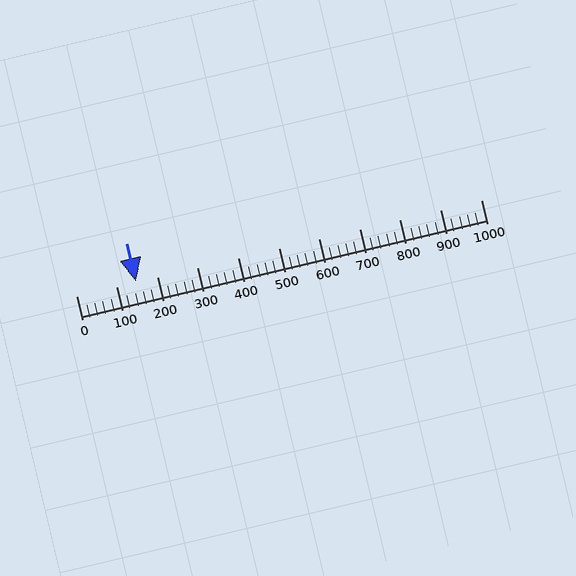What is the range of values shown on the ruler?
The ruler shows values from 0 to 1000.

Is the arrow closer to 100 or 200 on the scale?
The arrow is closer to 100.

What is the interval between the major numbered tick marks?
The major tick marks are spaced 100 units apart.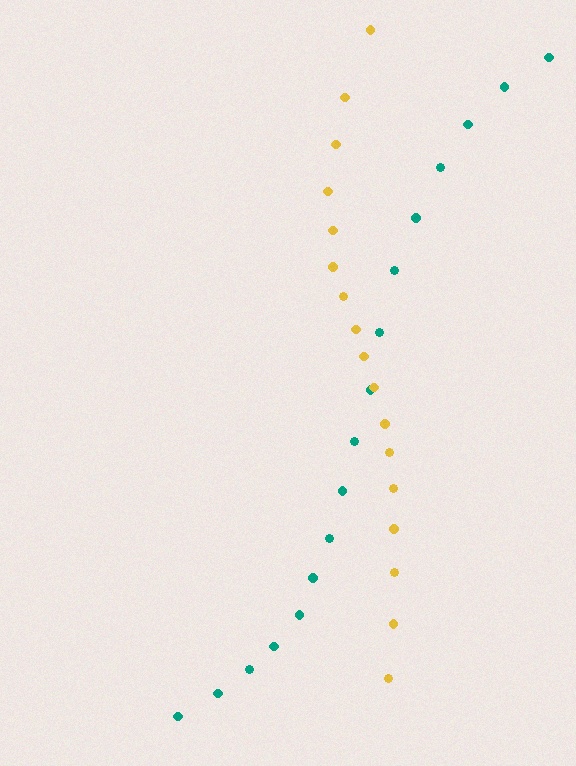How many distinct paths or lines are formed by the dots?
There are 2 distinct paths.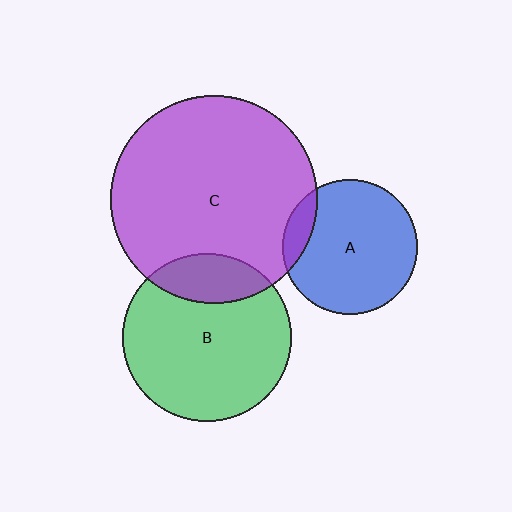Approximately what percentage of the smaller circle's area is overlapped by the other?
Approximately 20%.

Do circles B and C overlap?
Yes.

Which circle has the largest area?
Circle C (purple).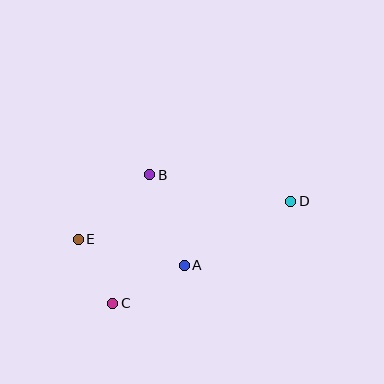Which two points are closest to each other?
Points C and E are closest to each other.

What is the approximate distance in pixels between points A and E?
The distance between A and E is approximately 109 pixels.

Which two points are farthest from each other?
Points D and E are farthest from each other.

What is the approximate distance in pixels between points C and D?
The distance between C and D is approximately 205 pixels.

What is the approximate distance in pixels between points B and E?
The distance between B and E is approximately 96 pixels.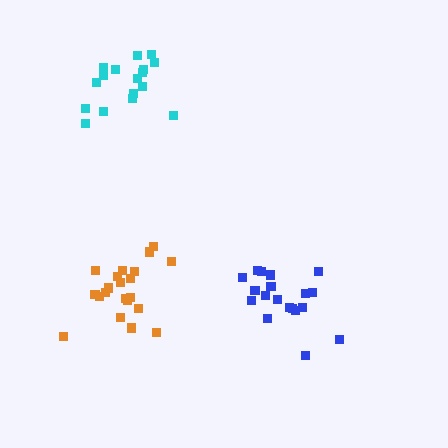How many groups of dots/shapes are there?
There are 3 groups.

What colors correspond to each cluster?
The clusters are colored: blue, orange, cyan.